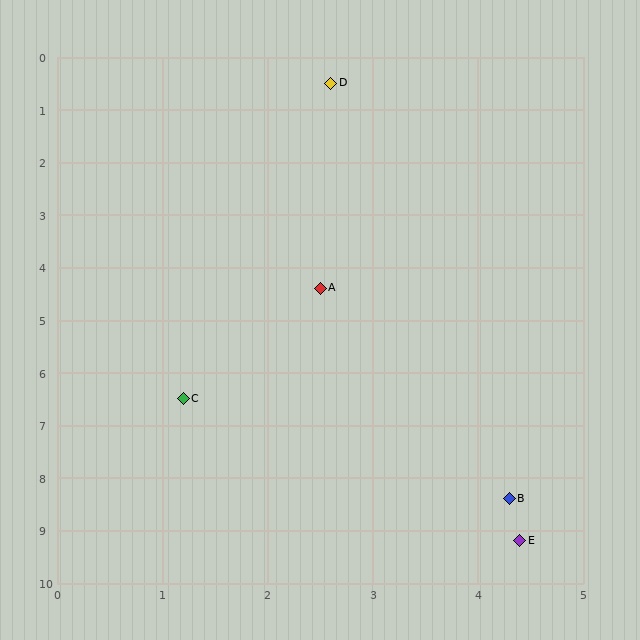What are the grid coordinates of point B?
Point B is at approximately (4.3, 8.4).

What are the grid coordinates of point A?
Point A is at approximately (2.5, 4.4).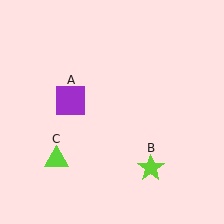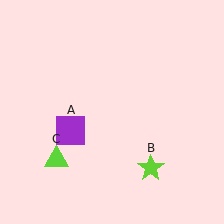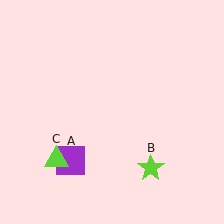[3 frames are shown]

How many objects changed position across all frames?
1 object changed position: purple square (object A).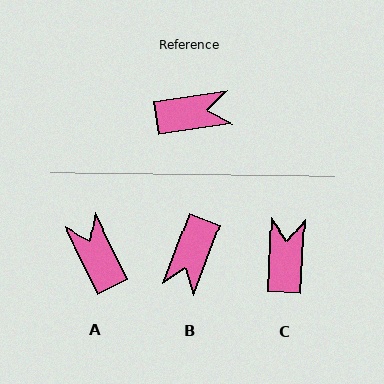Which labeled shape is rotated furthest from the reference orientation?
B, about 119 degrees away.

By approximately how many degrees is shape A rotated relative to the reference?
Approximately 108 degrees counter-clockwise.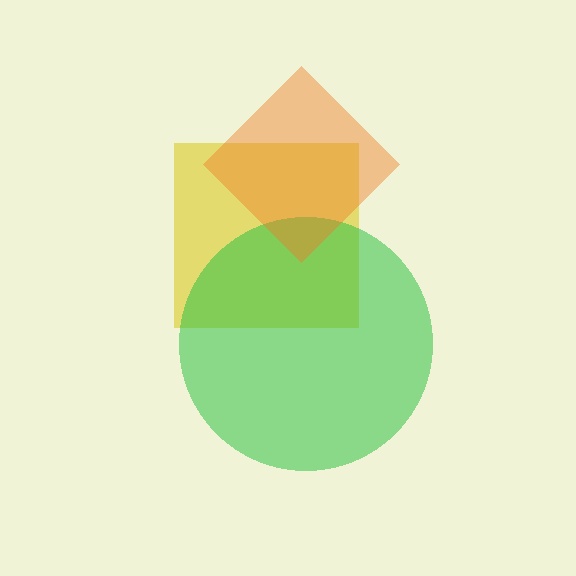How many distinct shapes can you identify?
There are 3 distinct shapes: a yellow square, a green circle, an orange diamond.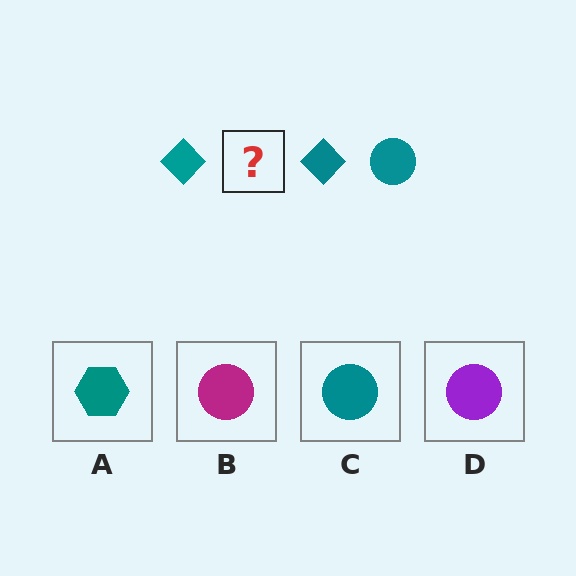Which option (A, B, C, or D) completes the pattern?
C.